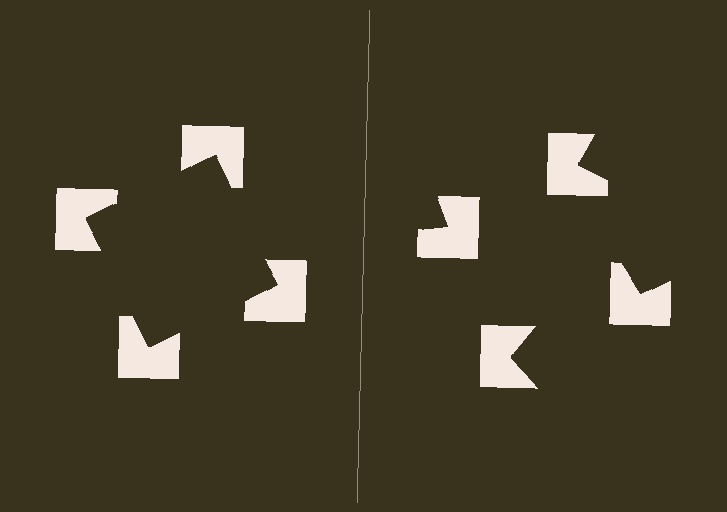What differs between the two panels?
The notched squares are positioned identically on both sides; only the wedge orientations differ. On the left they align to a square; on the right they are misaligned.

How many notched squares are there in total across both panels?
8 — 4 on each side.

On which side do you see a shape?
An illusory square appears on the left side. On the right side the wedge cuts are rotated, so no coherent shape forms.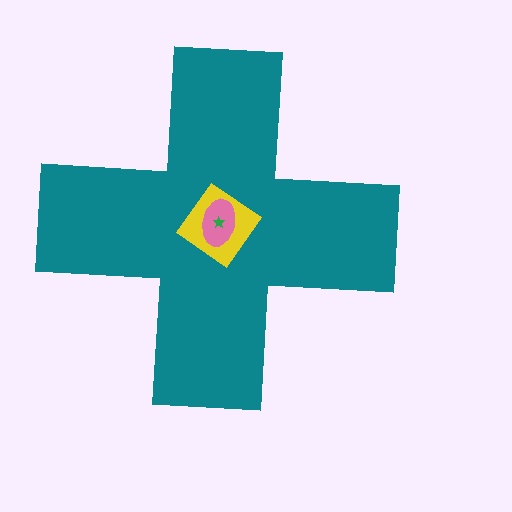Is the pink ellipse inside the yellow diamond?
Yes.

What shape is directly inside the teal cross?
The yellow diamond.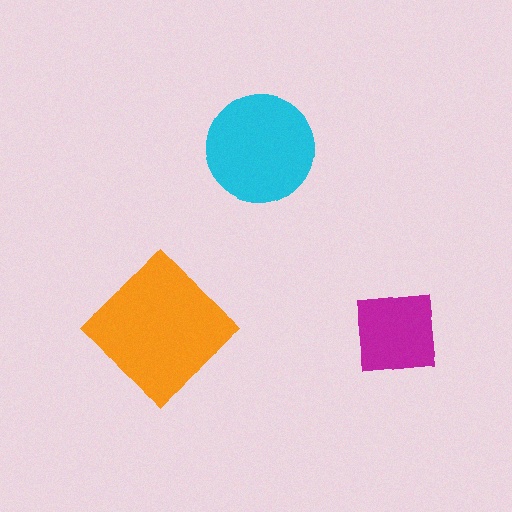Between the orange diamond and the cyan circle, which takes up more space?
The orange diamond.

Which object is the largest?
The orange diamond.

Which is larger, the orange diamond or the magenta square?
The orange diamond.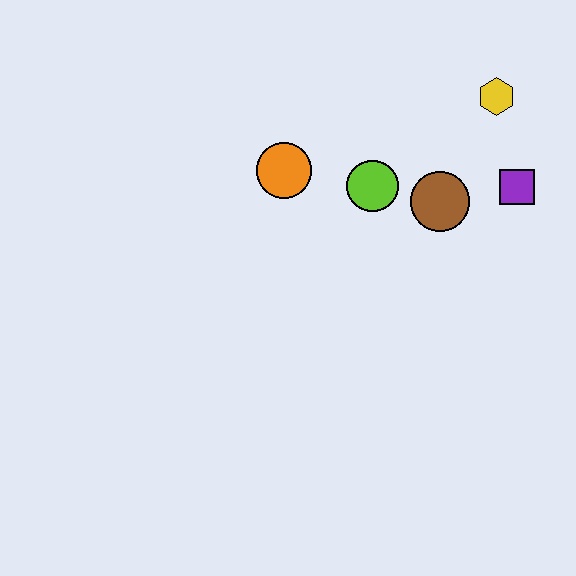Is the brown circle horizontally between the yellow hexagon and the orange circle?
Yes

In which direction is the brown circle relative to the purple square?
The brown circle is to the left of the purple square.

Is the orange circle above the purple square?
Yes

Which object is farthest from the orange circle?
The purple square is farthest from the orange circle.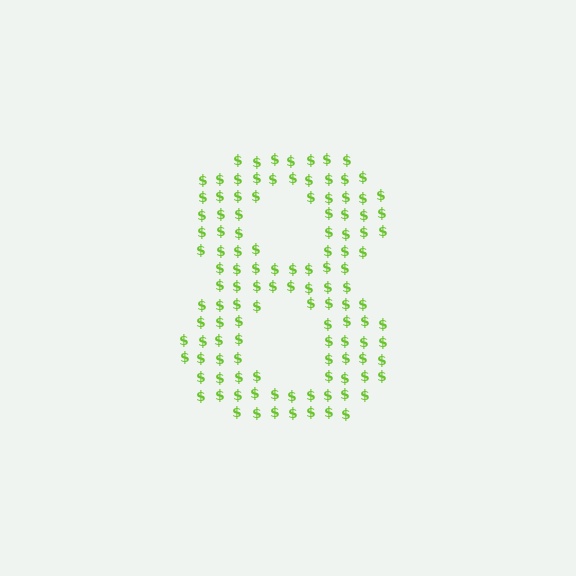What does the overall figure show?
The overall figure shows the digit 8.